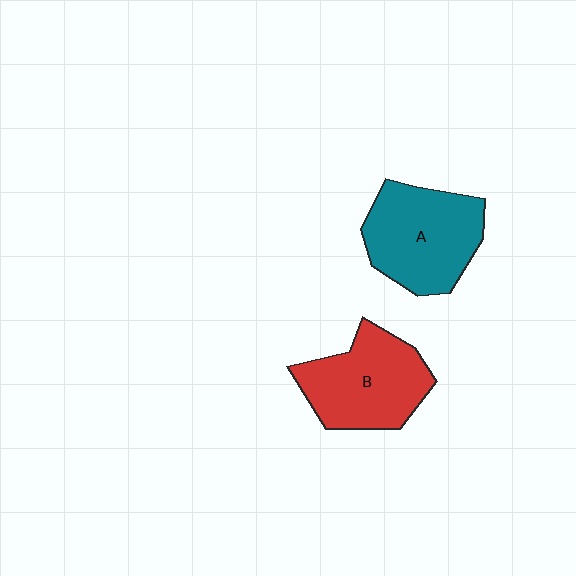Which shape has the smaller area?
Shape B (red).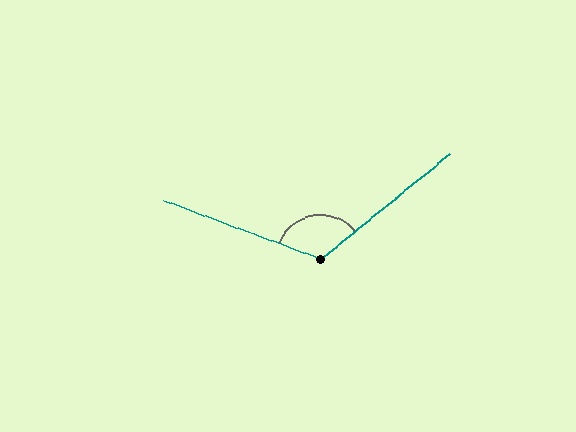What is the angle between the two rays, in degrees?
Approximately 121 degrees.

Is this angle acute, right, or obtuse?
It is obtuse.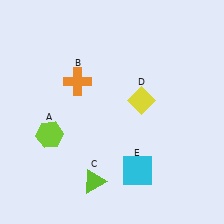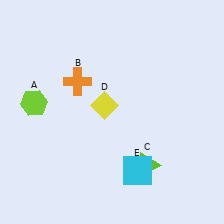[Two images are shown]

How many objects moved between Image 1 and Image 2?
3 objects moved between the two images.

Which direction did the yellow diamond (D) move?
The yellow diamond (D) moved left.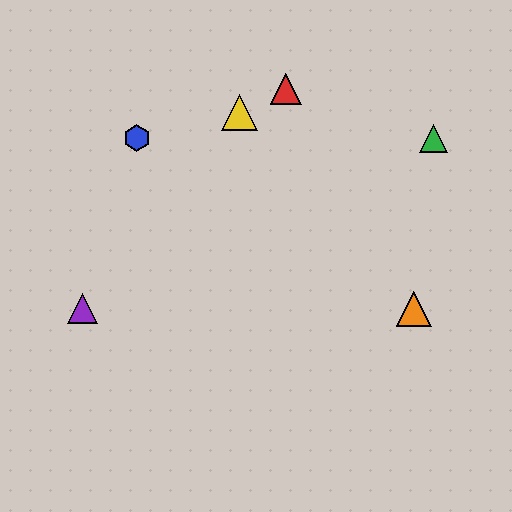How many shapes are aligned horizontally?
2 shapes (the purple triangle, the orange triangle) are aligned horizontally.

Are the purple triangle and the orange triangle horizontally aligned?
Yes, both are at y≈309.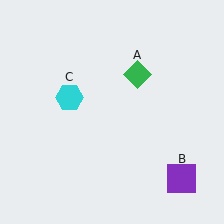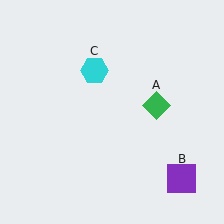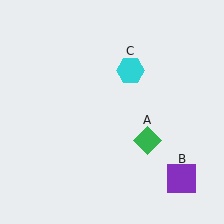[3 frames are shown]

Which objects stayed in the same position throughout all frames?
Purple square (object B) remained stationary.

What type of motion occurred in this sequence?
The green diamond (object A), cyan hexagon (object C) rotated clockwise around the center of the scene.